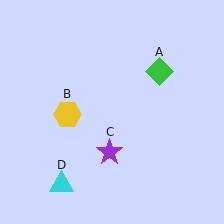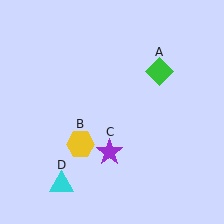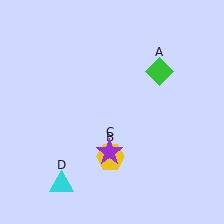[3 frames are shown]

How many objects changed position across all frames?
1 object changed position: yellow hexagon (object B).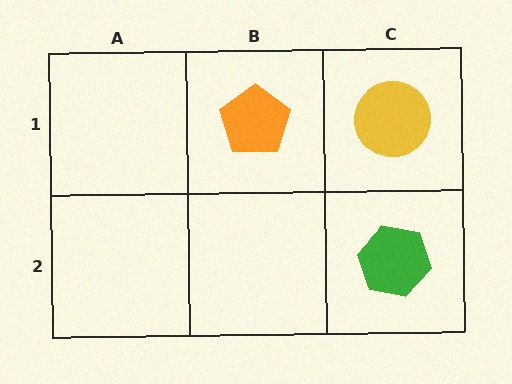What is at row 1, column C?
A yellow circle.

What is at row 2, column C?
A green hexagon.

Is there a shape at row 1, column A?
No, that cell is empty.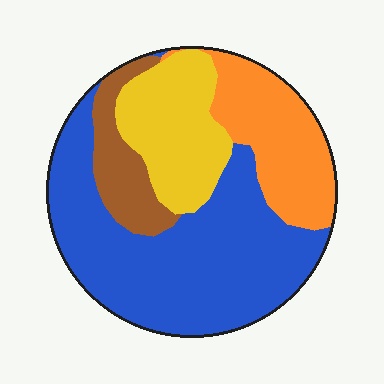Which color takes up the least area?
Brown, at roughly 10%.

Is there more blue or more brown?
Blue.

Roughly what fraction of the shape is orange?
Orange covers around 20% of the shape.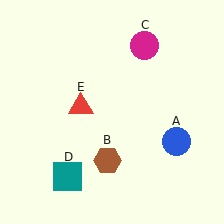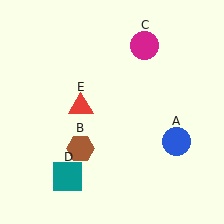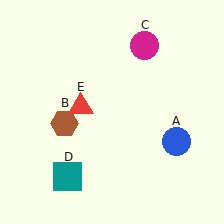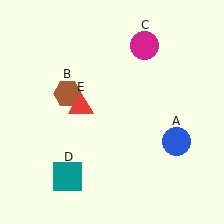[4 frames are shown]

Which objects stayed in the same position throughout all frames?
Blue circle (object A) and magenta circle (object C) and teal square (object D) and red triangle (object E) remained stationary.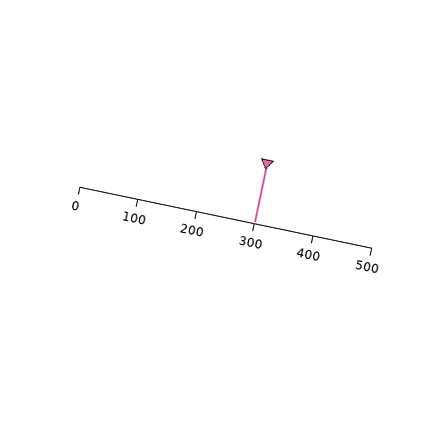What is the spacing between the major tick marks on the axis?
The major ticks are spaced 100 apart.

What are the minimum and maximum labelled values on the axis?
The axis runs from 0 to 500.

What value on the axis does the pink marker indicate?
The marker indicates approximately 300.